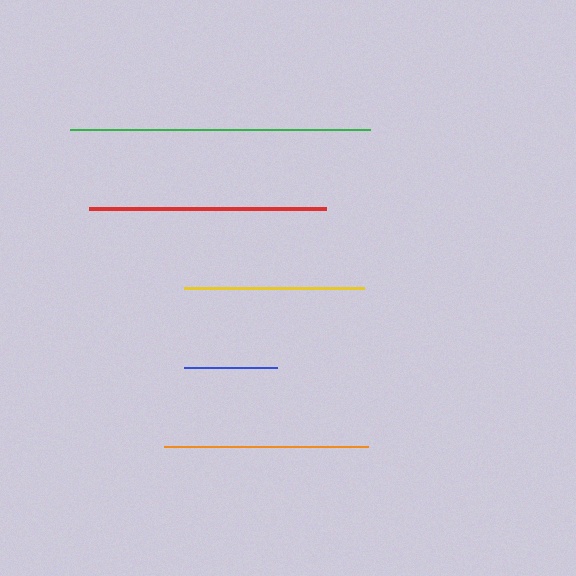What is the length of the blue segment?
The blue segment is approximately 93 pixels long.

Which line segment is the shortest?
The blue line is the shortest at approximately 93 pixels.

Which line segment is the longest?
The green line is the longest at approximately 300 pixels.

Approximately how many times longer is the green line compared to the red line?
The green line is approximately 1.3 times the length of the red line.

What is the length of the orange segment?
The orange segment is approximately 204 pixels long.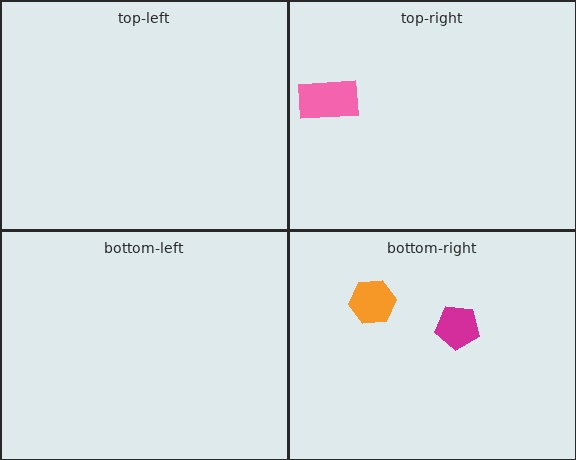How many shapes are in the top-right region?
1.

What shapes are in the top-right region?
The pink rectangle.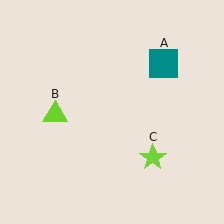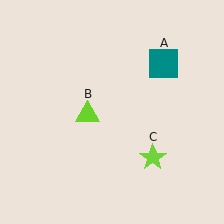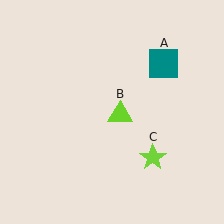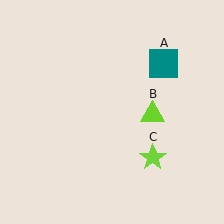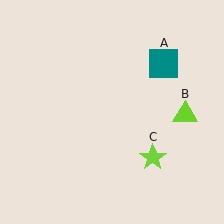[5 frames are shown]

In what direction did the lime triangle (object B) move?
The lime triangle (object B) moved right.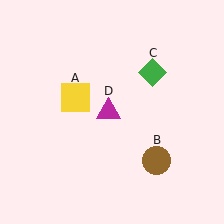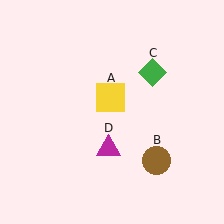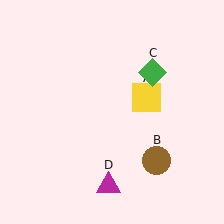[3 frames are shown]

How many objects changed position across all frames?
2 objects changed position: yellow square (object A), magenta triangle (object D).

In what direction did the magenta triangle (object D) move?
The magenta triangle (object D) moved down.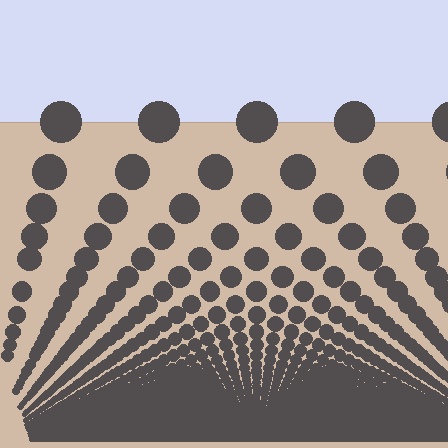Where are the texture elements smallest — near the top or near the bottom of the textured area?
Near the bottom.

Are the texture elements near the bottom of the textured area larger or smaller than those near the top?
Smaller. The gradient is inverted — elements near the bottom are smaller and denser.